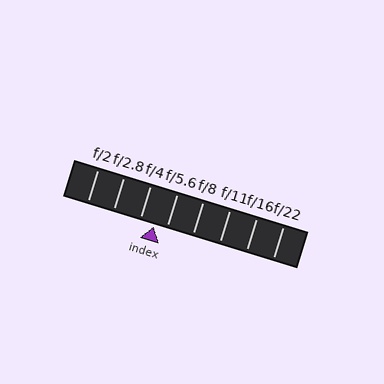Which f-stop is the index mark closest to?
The index mark is closest to f/5.6.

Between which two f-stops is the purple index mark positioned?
The index mark is between f/4 and f/5.6.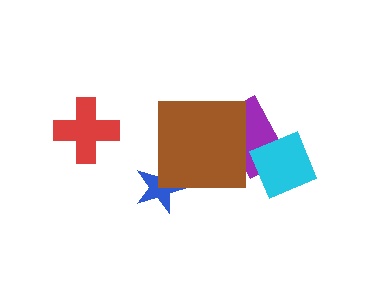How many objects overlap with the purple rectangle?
2 objects overlap with the purple rectangle.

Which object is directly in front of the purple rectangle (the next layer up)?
The cyan diamond is directly in front of the purple rectangle.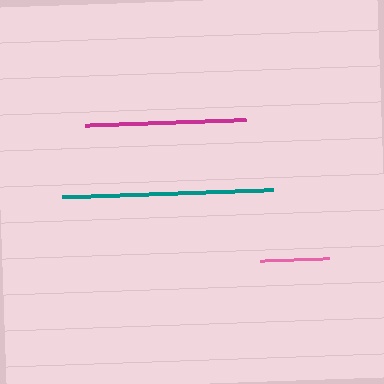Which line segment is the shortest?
The pink line is the shortest at approximately 69 pixels.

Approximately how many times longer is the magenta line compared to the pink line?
The magenta line is approximately 2.3 times the length of the pink line.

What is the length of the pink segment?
The pink segment is approximately 69 pixels long.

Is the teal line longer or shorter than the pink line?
The teal line is longer than the pink line.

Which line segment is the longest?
The teal line is the longest at approximately 211 pixels.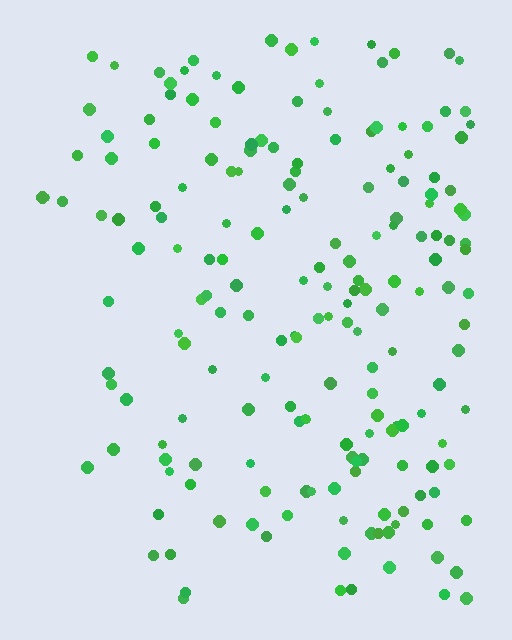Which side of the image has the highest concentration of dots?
The right.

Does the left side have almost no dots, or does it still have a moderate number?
Still a moderate number, just noticeably fewer than the right.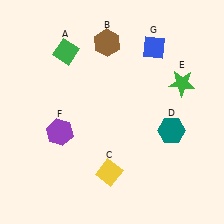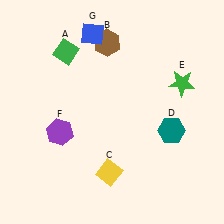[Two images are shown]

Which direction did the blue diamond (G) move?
The blue diamond (G) moved left.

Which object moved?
The blue diamond (G) moved left.